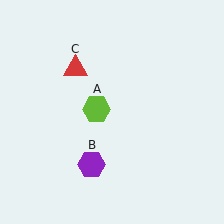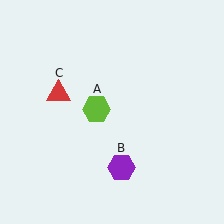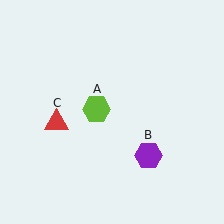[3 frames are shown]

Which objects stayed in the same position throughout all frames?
Lime hexagon (object A) remained stationary.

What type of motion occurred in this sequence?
The purple hexagon (object B), red triangle (object C) rotated counterclockwise around the center of the scene.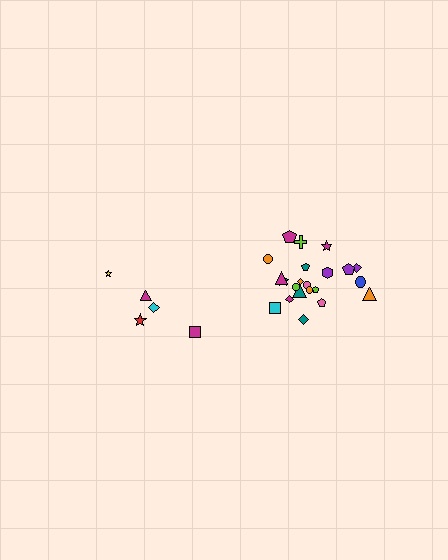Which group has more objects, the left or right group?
The right group.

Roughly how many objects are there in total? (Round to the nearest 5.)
Roughly 25 objects in total.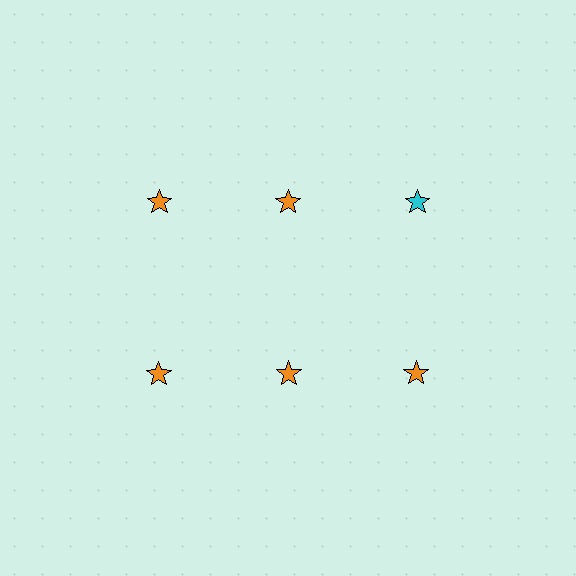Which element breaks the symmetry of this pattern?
The cyan star in the top row, center column breaks the symmetry. All other shapes are orange stars.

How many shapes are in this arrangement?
There are 6 shapes arranged in a grid pattern.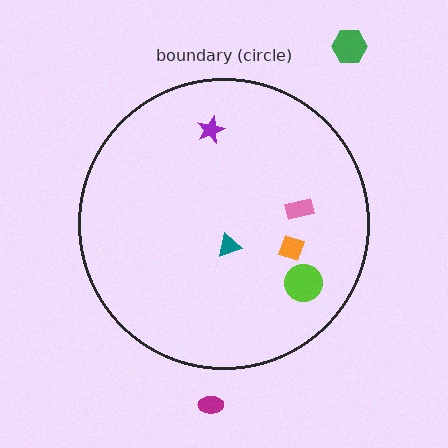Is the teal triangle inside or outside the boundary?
Inside.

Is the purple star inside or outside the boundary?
Inside.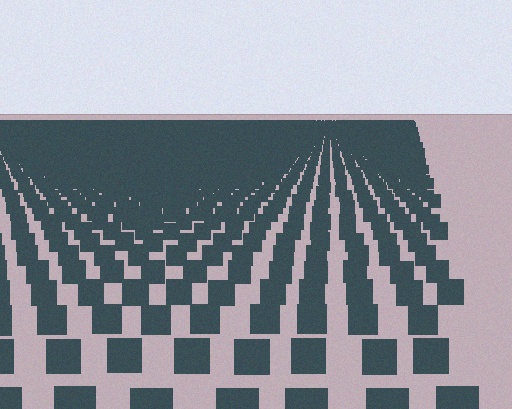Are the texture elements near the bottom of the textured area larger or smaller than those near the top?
Larger. Near the bottom, elements are closer to the viewer and appear at a bigger on-screen size.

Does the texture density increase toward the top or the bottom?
Density increases toward the top.